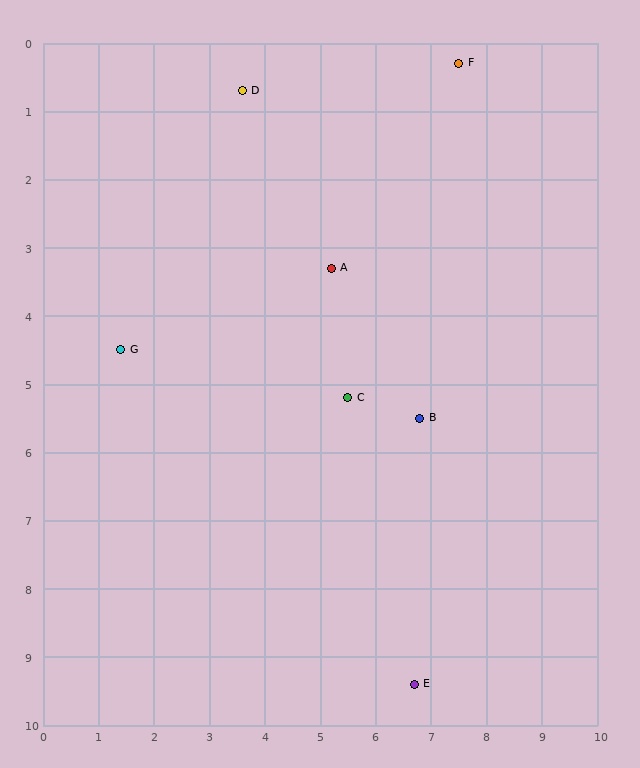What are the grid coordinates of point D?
Point D is at approximately (3.6, 0.7).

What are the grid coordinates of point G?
Point G is at approximately (1.4, 4.5).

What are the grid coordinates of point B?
Point B is at approximately (6.8, 5.5).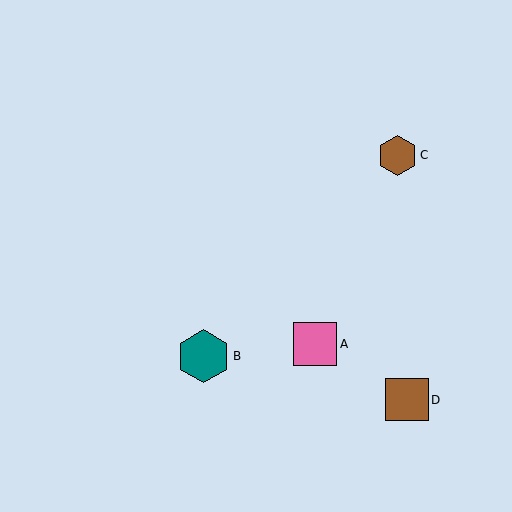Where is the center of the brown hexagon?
The center of the brown hexagon is at (397, 155).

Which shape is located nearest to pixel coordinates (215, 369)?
The teal hexagon (labeled B) at (204, 356) is nearest to that location.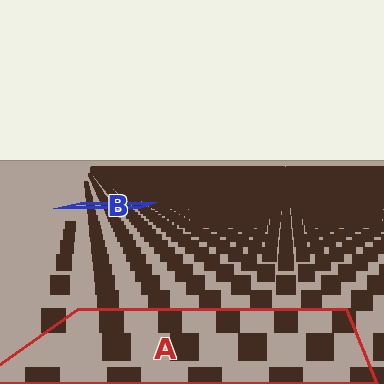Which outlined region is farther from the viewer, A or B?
Region B is farther from the viewer — the texture elements inside it appear smaller and more densely packed.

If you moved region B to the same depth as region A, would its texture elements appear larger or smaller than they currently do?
They would appear larger. At a closer depth, the same texture elements are projected at a bigger on-screen size.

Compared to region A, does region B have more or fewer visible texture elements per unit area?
Region B has more texture elements per unit area — they are packed more densely because it is farther away.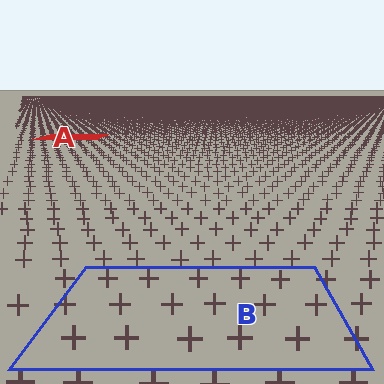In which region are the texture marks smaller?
The texture marks are smaller in region A, because it is farther away.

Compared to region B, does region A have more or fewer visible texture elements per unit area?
Region A has more texture elements per unit area — they are packed more densely because it is farther away.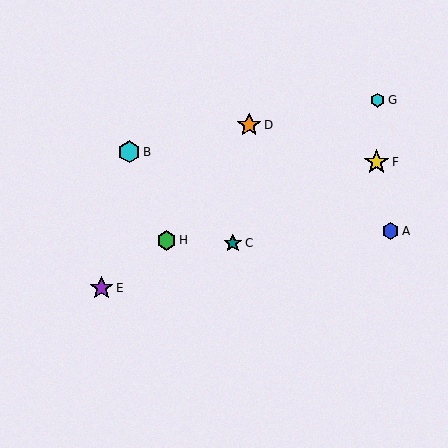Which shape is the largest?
The yellow star (labeled F) is the largest.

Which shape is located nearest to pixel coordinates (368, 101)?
The cyan hexagon (labeled G) at (378, 100) is nearest to that location.